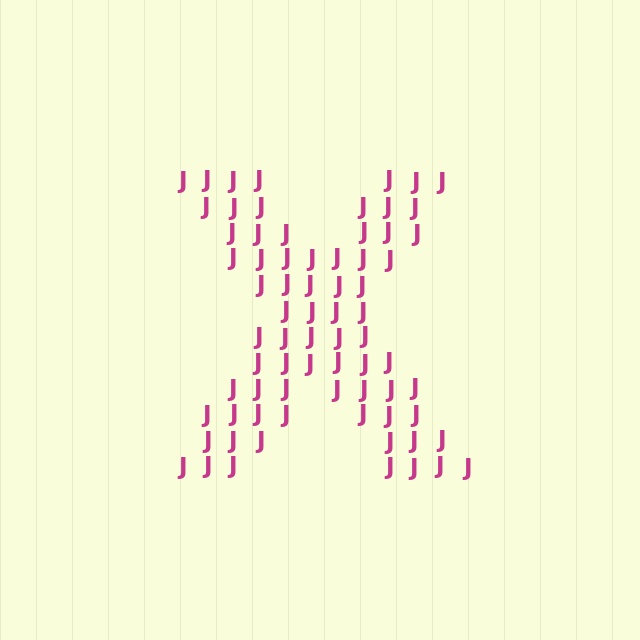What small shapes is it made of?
It is made of small letter J's.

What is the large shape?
The large shape is the letter X.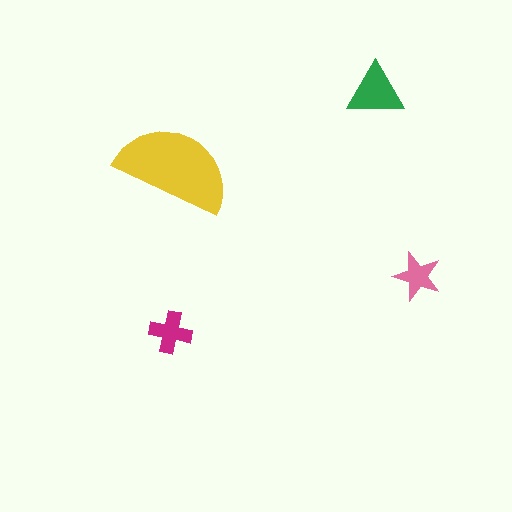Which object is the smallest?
The pink star.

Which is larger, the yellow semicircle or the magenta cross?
The yellow semicircle.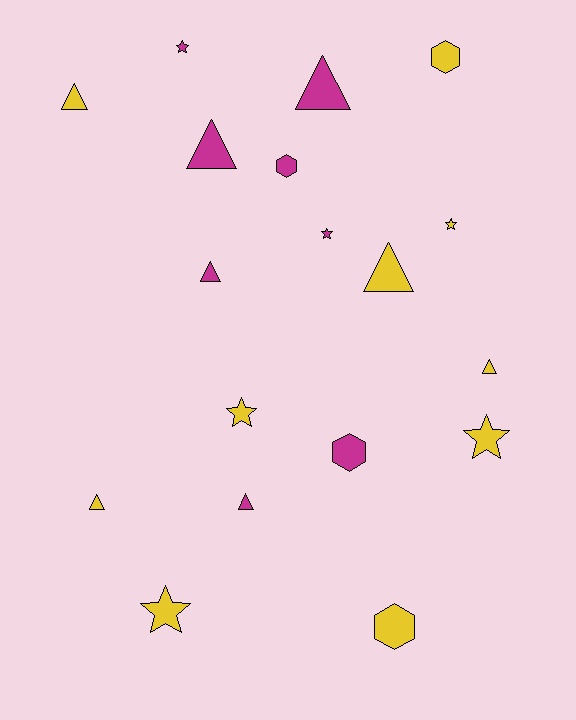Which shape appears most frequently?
Triangle, with 8 objects.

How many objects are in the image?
There are 18 objects.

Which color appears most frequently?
Yellow, with 10 objects.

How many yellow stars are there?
There are 4 yellow stars.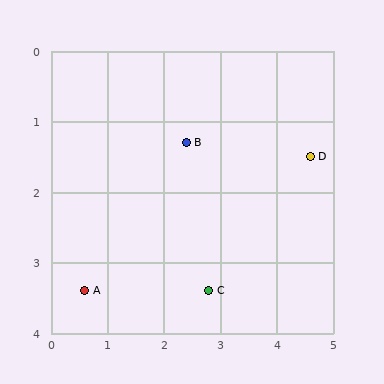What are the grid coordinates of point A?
Point A is at approximately (0.6, 3.4).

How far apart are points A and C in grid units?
Points A and C are about 2.2 grid units apart.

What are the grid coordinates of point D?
Point D is at approximately (4.6, 1.5).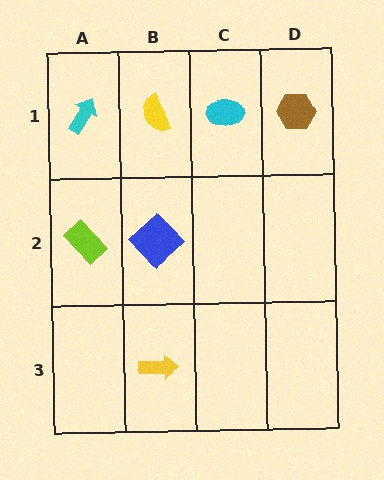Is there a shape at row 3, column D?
No, that cell is empty.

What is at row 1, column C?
A cyan ellipse.